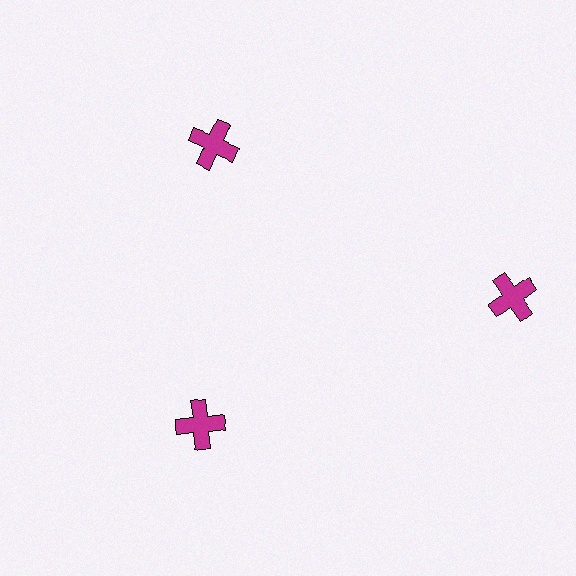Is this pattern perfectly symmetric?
No. The 3 magenta crosses are arranged in a ring, but one element near the 3 o'clock position is pushed outward from the center, breaking the 3-fold rotational symmetry.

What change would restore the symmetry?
The symmetry would be restored by moving it inward, back onto the ring so that all 3 crosses sit at equal angles and equal distance from the center.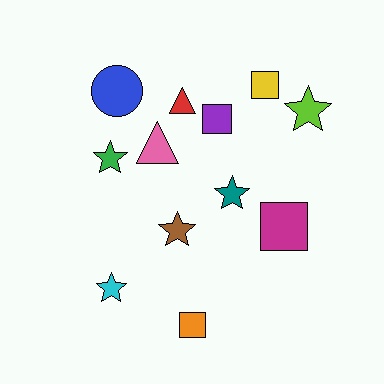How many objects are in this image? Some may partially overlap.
There are 12 objects.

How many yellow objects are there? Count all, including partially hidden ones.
There is 1 yellow object.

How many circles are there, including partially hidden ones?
There is 1 circle.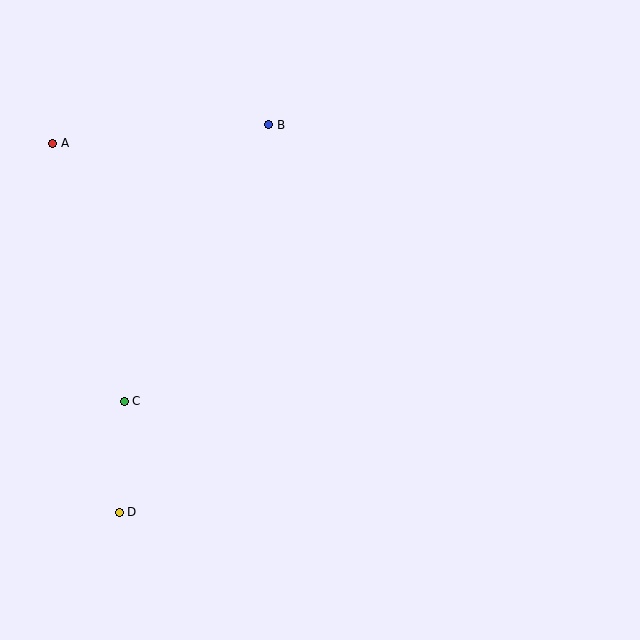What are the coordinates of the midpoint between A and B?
The midpoint between A and B is at (161, 134).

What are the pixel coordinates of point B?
Point B is at (269, 125).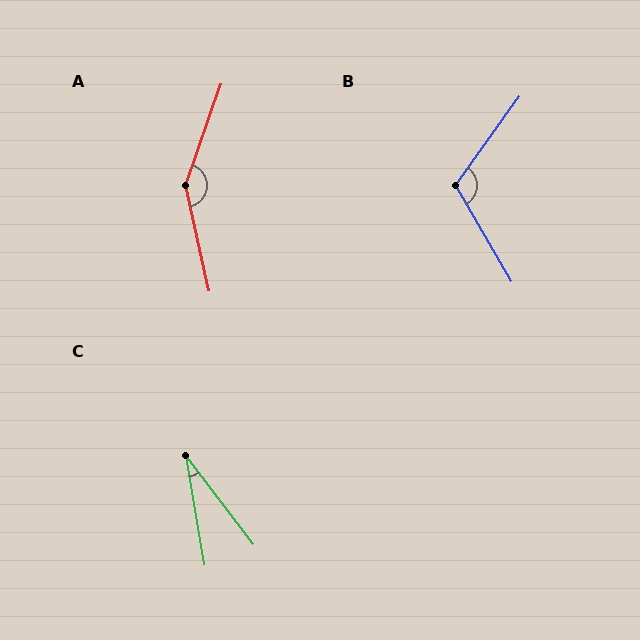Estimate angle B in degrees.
Approximately 114 degrees.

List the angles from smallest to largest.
C (28°), B (114°), A (148°).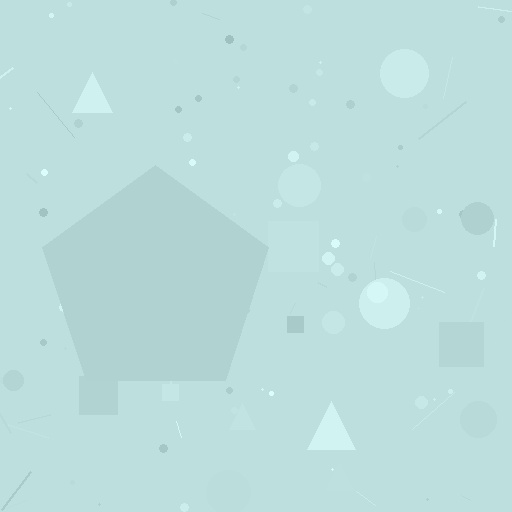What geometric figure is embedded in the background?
A pentagon is embedded in the background.